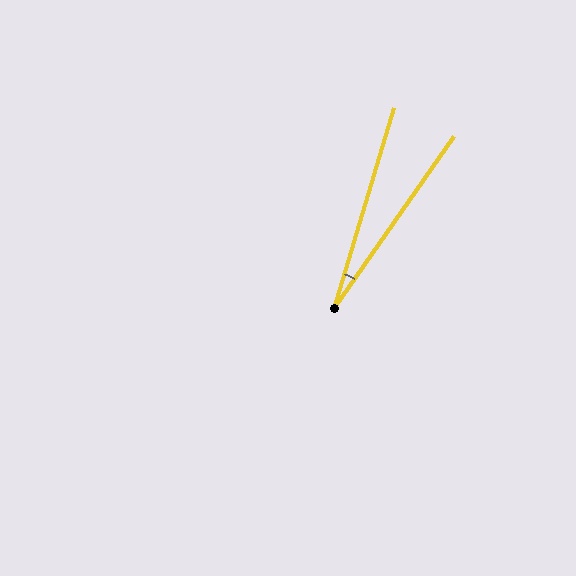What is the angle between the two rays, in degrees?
Approximately 18 degrees.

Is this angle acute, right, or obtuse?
It is acute.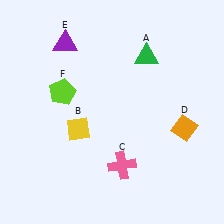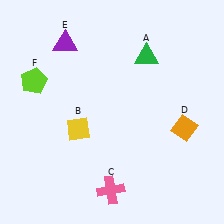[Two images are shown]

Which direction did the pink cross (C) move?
The pink cross (C) moved down.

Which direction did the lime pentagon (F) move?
The lime pentagon (F) moved left.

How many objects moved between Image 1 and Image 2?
2 objects moved between the two images.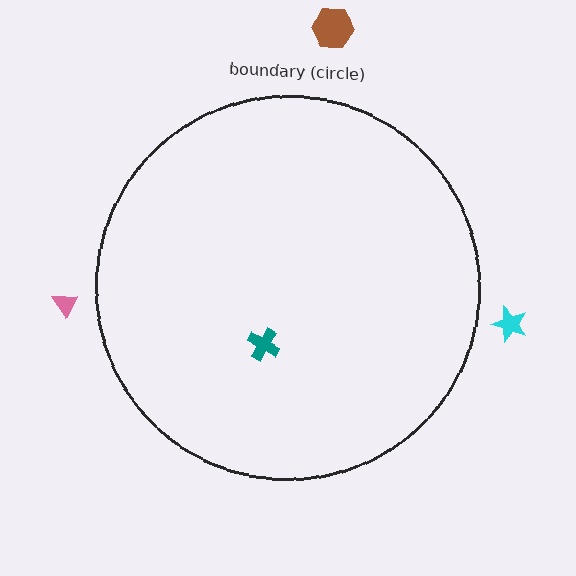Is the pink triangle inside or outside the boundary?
Outside.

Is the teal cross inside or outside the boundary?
Inside.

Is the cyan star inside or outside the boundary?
Outside.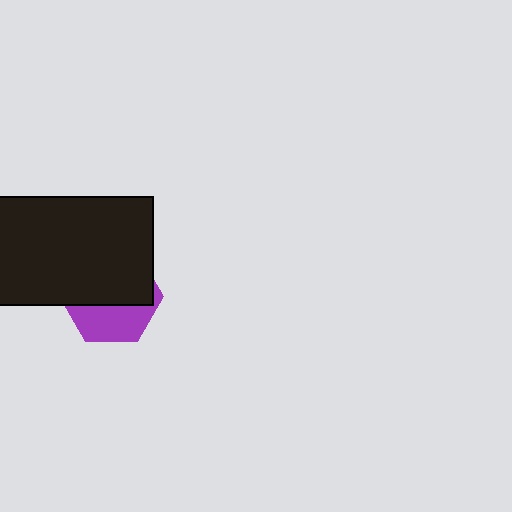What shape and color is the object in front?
The object in front is a black rectangle.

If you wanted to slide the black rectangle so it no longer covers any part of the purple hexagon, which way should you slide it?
Slide it up — that is the most direct way to separate the two shapes.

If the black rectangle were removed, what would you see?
You would see the complete purple hexagon.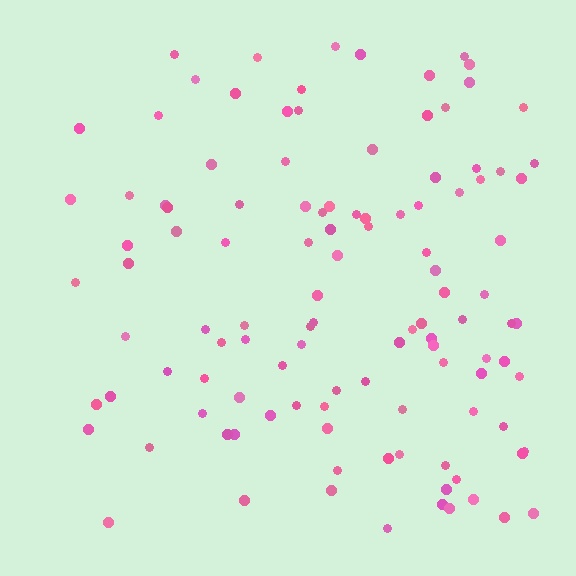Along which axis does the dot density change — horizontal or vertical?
Horizontal.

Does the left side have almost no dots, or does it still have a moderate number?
Still a moderate number, just noticeably fewer than the right.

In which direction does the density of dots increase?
From left to right, with the right side densest.